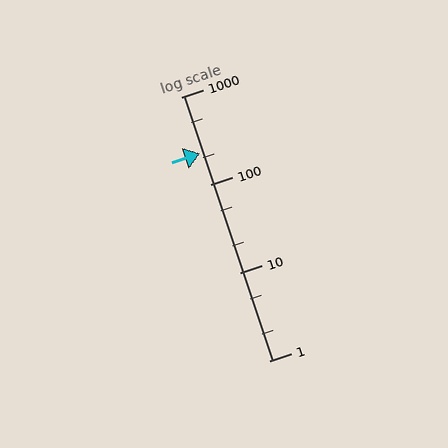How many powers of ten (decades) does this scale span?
The scale spans 3 decades, from 1 to 1000.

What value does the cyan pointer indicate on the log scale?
The pointer indicates approximately 230.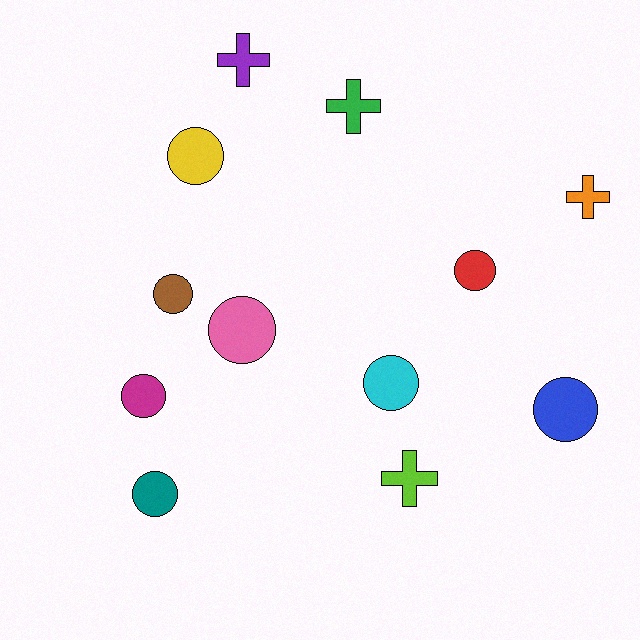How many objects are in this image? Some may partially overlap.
There are 12 objects.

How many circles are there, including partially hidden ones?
There are 8 circles.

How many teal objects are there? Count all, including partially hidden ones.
There is 1 teal object.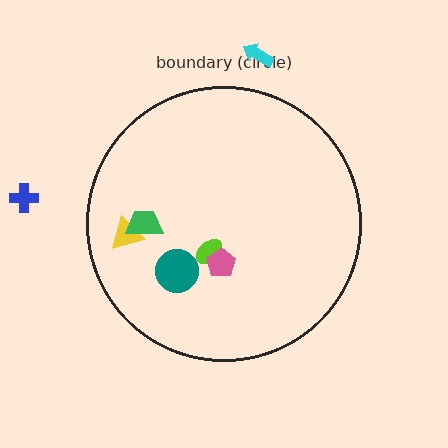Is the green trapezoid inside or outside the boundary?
Inside.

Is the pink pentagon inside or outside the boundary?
Inside.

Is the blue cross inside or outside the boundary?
Outside.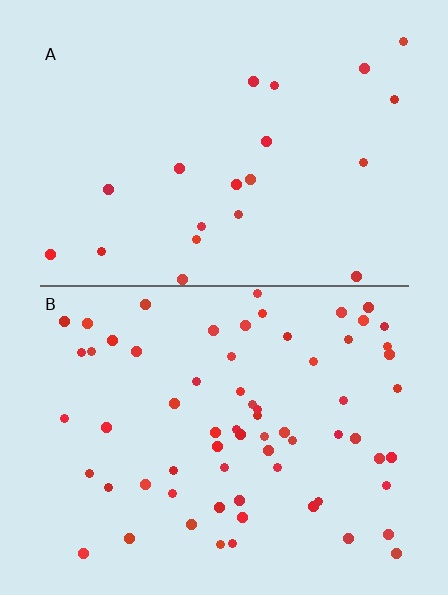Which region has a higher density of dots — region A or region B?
B (the bottom).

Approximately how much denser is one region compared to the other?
Approximately 3.2× — region B over region A.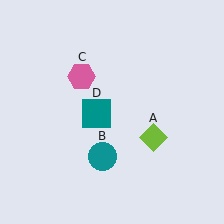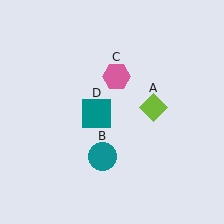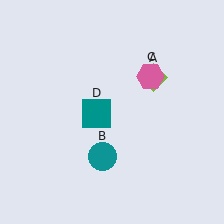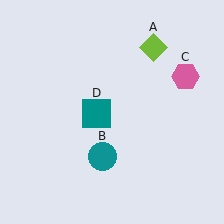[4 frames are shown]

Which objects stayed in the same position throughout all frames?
Teal circle (object B) and teal square (object D) remained stationary.